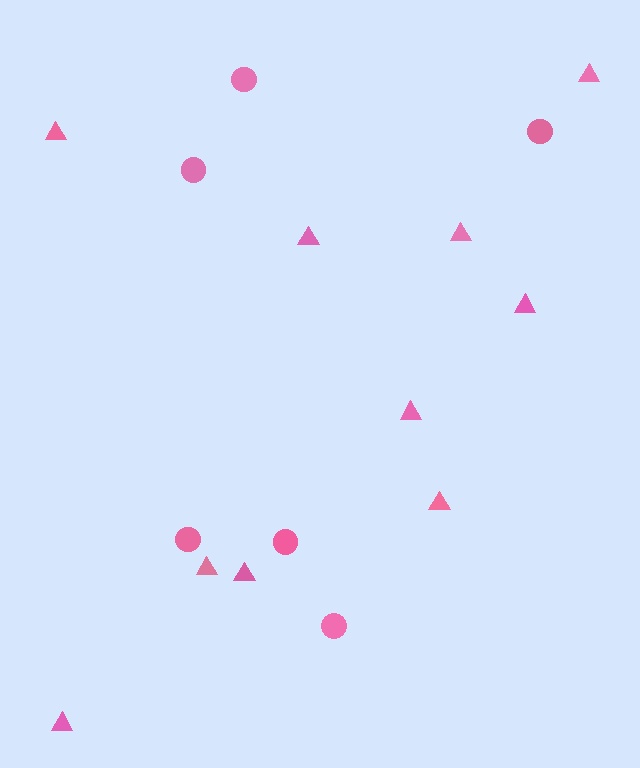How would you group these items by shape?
There are 2 groups: one group of circles (6) and one group of triangles (10).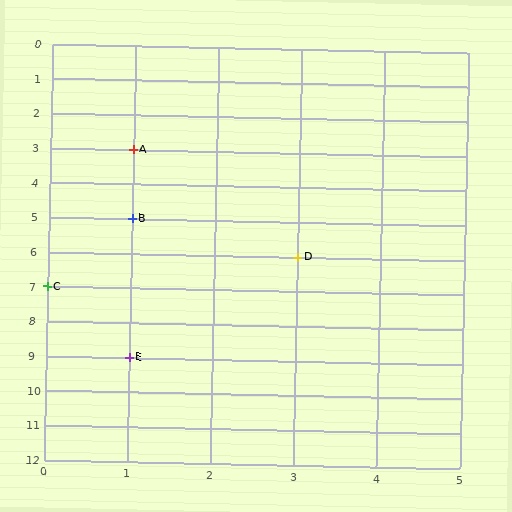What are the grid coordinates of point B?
Point B is at grid coordinates (1, 5).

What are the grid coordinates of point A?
Point A is at grid coordinates (1, 3).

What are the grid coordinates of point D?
Point D is at grid coordinates (3, 6).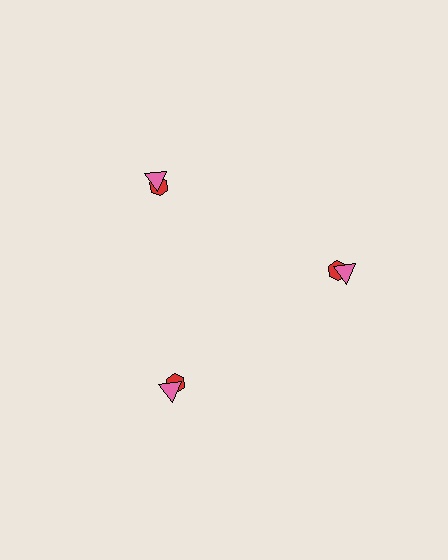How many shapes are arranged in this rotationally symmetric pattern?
There are 6 shapes, arranged in 3 groups of 2.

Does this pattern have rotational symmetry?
Yes, this pattern has 3-fold rotational symmetry. It looks the same after rotating 120 degrees around the center.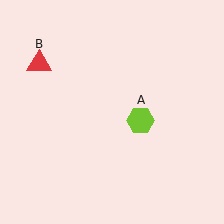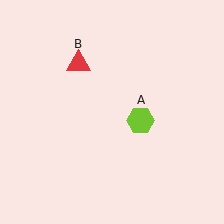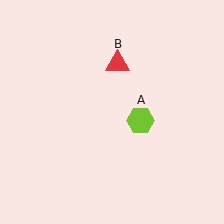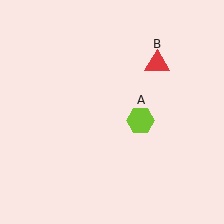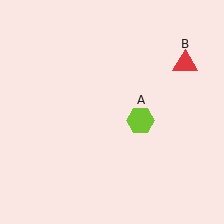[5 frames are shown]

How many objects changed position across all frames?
1 object changed position: red triangle (object B).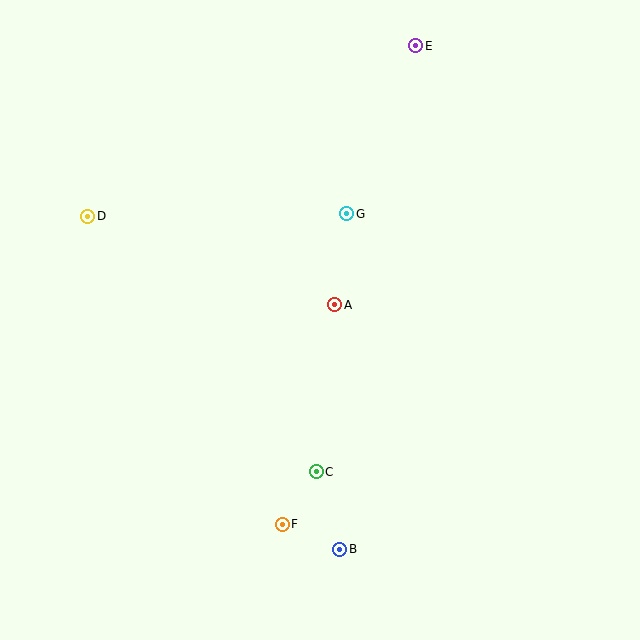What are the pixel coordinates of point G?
Point G is at (347, 214).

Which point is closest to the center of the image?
Point A at (335, 305) is closest to the center.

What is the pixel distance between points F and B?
The distance between F and B is 62 pixels.